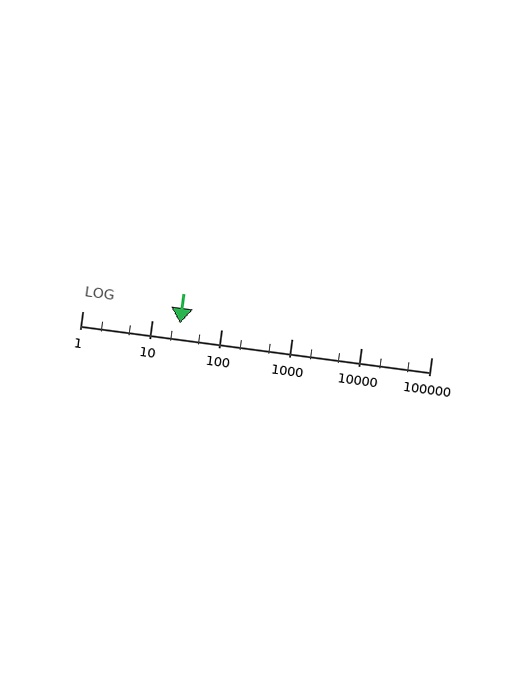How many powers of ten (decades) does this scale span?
The scale spans 5 decades, from 1 to 100000.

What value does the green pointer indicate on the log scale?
The pointer indicates approximately 25.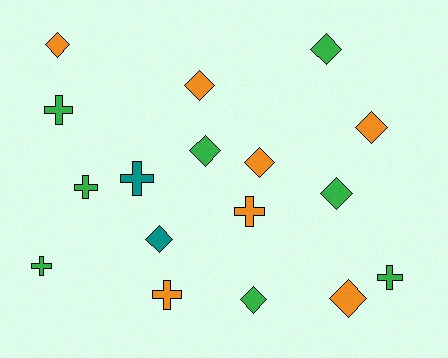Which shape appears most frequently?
Diamond, with 10 objects.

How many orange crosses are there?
There are 2 orange crosses.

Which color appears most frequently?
Green, with 8 objects.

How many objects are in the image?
There are 17 objects.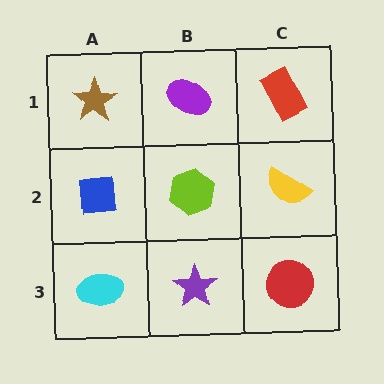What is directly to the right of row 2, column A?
A lime hexagon.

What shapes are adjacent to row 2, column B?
A purple ellipse (row 1, column B), a purple star (row 3, column B), a blue square (row 2, column A), a yellow semicircle (row 2, column C).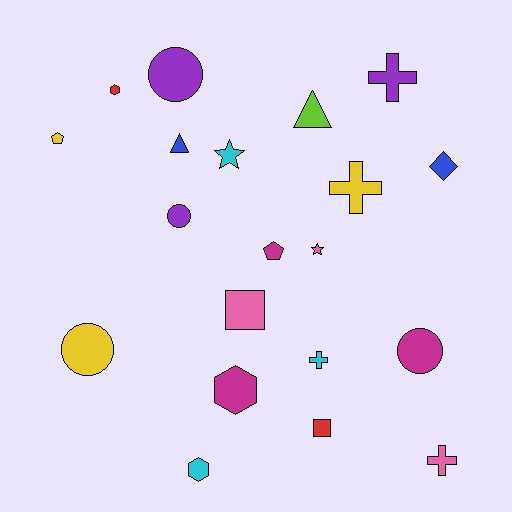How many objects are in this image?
There are 20 objects.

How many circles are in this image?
There are 4 circles.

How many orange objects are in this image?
There are no orange objects.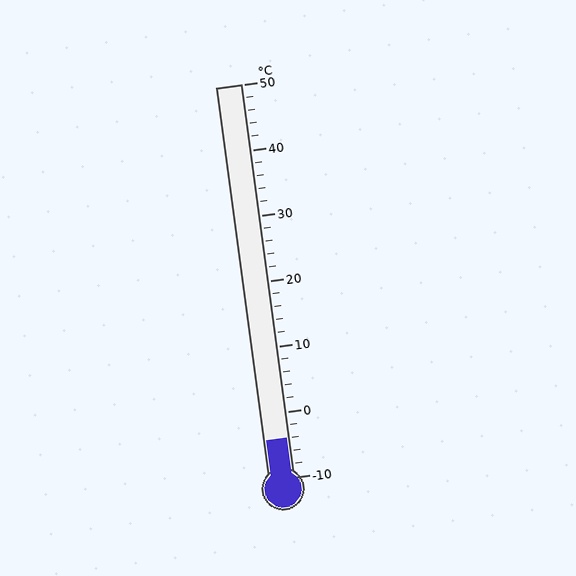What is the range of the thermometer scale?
The thermometer scale ranges from -10°C to 50°C.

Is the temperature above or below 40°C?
The temperature is below 40°C.